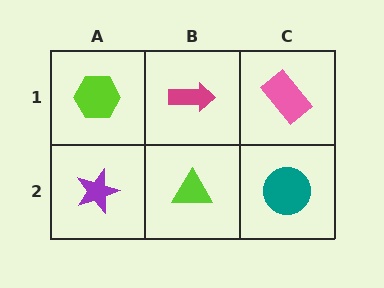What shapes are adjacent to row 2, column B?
A magenta arrow (row 1, column B), a purple star (row 2, column A), a teal circle (row 2, column C).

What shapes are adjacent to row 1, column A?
A purple star (row 2, column A), a magenta arrow (row 1, column B).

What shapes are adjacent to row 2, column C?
A pink rectangle (row 1, column C), a lime triangle (row 2, column B).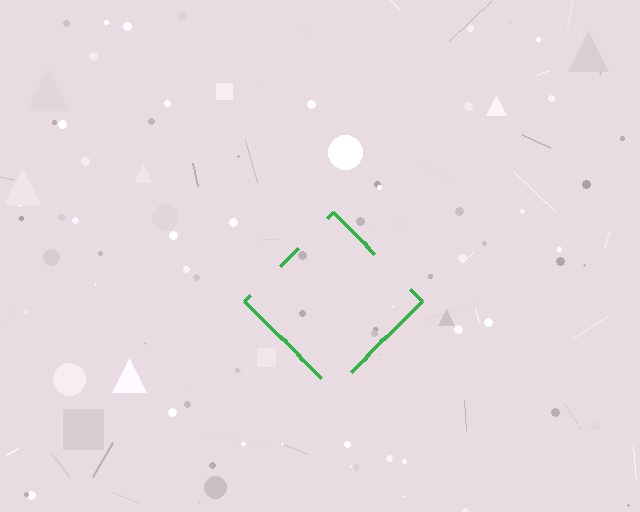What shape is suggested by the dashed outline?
The dashed outline suggests a diamond.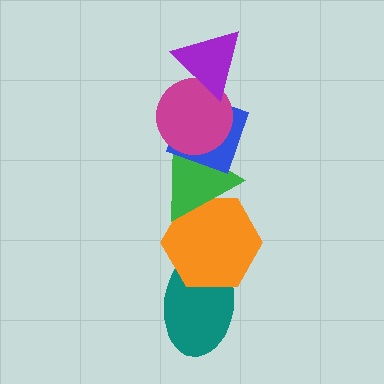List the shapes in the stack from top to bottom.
From top to bottom: the purple triangle, the magenta circle, the blue diamond, the green triangle, the orange hexagon, the teal ellipse.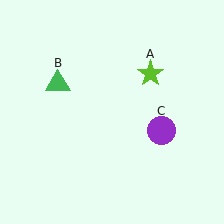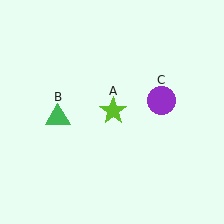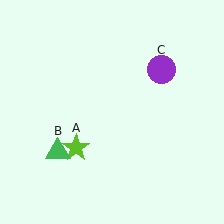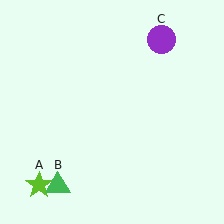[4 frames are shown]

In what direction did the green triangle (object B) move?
The green triangle (object B) moved down.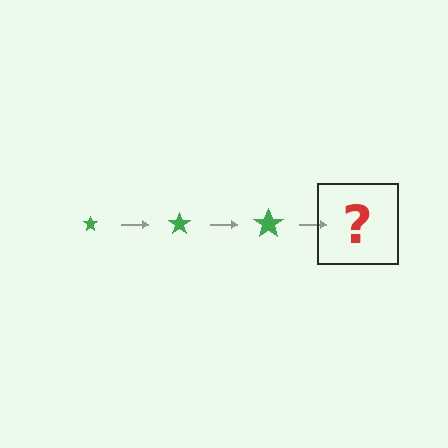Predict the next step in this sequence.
The next step is a green star, larger than the previous one.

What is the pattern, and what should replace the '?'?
The pattern is that the star gets progressively larger each step. The '?' should be a green star, larger than the previous one.